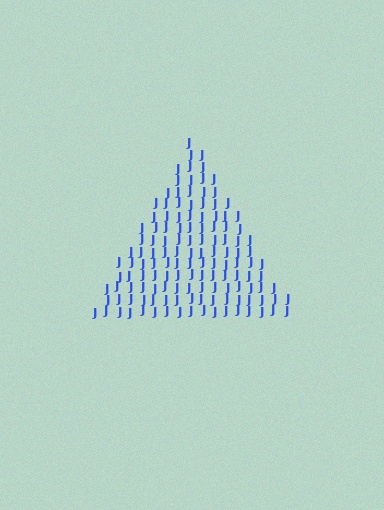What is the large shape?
The large shape is a triangle.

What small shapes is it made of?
It is made of small letter J's.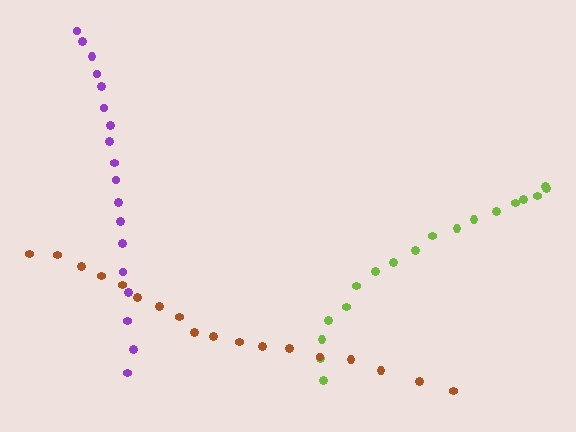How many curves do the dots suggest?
There are 3 distinct paths.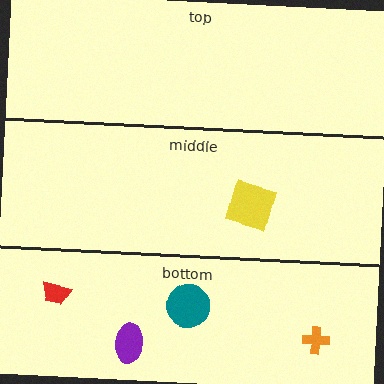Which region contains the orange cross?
The bottom region.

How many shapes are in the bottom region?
4.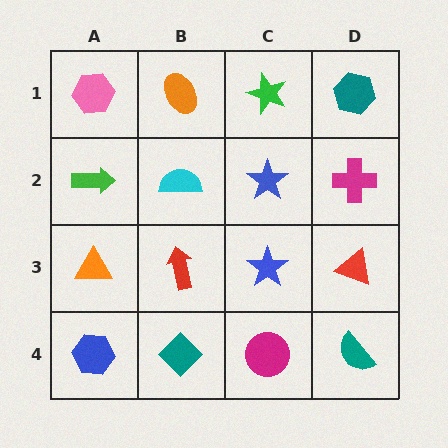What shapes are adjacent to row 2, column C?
A green star (row 1, column C), a blue star (row 3, column C), a cyan semicircle (row 2, column B), a magenta cross (row 2, column D).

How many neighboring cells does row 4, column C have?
3.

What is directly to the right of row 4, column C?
A teal semicircle.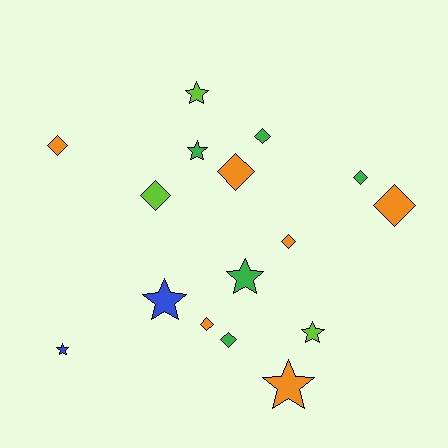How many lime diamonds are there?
There is 1 lime diamond.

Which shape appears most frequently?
Diamond, with 9 objects.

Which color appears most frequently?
Orange, with 6 objects.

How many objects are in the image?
There are 16 objects.